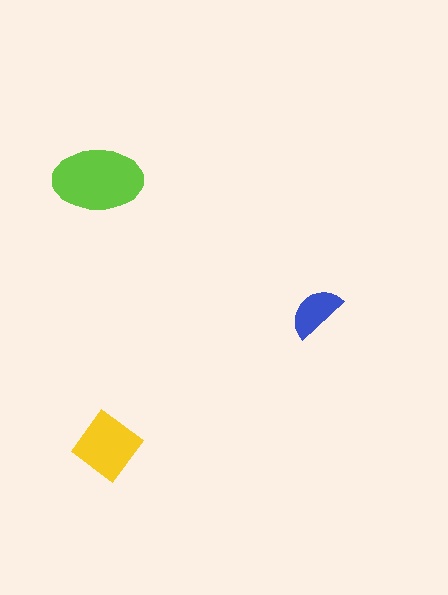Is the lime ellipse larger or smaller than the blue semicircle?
Larger.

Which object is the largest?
The lime ellipse.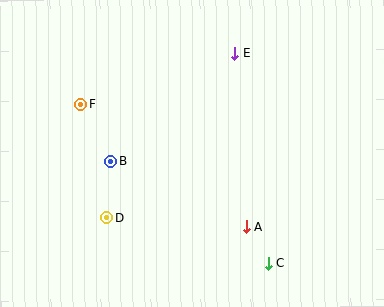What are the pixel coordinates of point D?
Point D is at (107, 218).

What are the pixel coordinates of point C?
Point C is at (268, 263).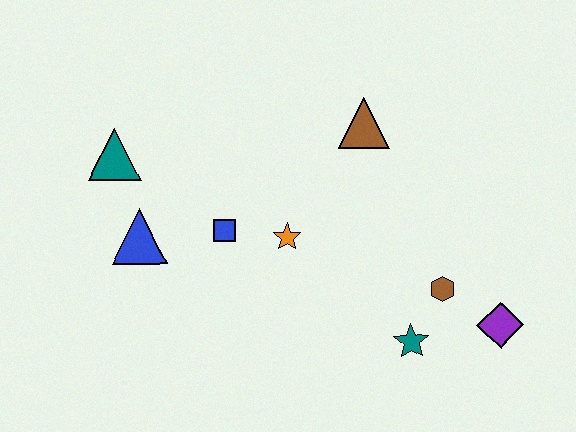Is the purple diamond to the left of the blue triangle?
No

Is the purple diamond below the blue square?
Yes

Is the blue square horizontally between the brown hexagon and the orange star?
No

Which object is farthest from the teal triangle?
The purple diamond is farthest from the teal triangle.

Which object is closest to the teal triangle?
The blue triangle is closest to the teal triangle.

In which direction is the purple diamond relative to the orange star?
The purple diamond is to the right of the orange star.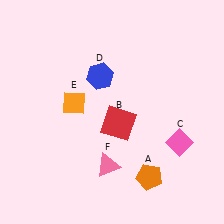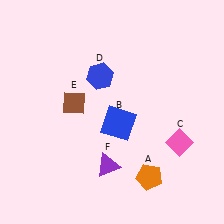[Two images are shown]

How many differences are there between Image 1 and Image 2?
There are 3 differences between the two images.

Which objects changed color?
B changed from red to blue. E changed from orange to brown. F changed from pink to purple.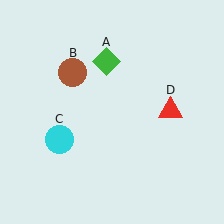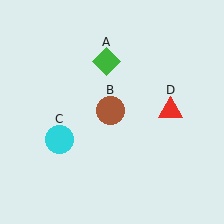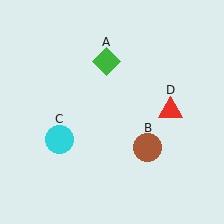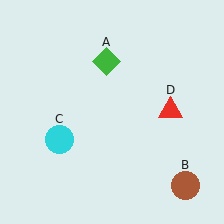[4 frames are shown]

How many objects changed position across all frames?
1 object changed position: brown circle (object B).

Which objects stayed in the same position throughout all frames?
Green diamond (object A) and cyan circle (object C) and red triangle (object D) remained stationary.